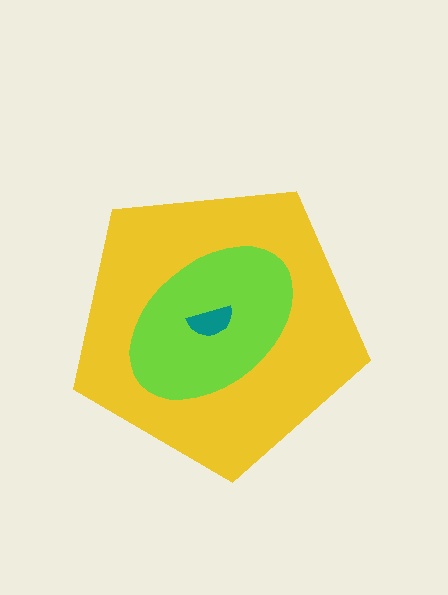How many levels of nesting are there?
3.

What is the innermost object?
The teal semicircle.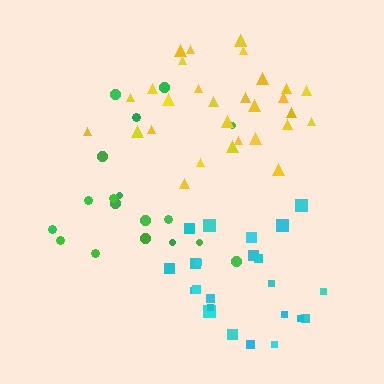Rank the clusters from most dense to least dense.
yellow, cyan, green.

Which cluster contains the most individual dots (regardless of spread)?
Yellow (30).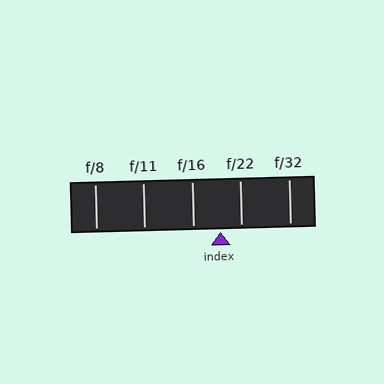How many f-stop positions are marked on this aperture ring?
There are 5 f-stop positions marked.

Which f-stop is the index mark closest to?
The index mark is closest to f/22.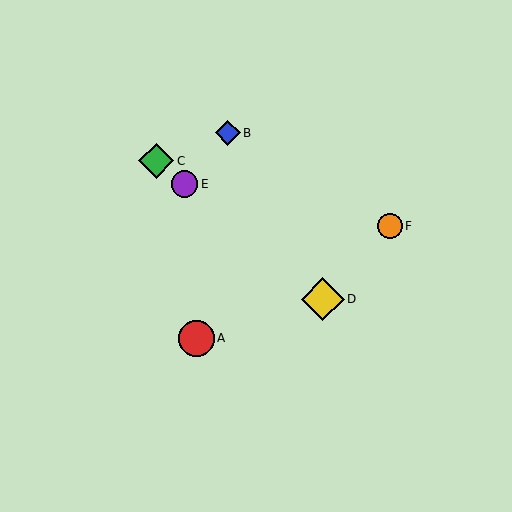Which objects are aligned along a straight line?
Objects C, D, E are aligned along a straight line.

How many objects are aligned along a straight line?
3 objects (C, D, E) are aligned along a straight line.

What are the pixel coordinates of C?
Object C is at (156, 161).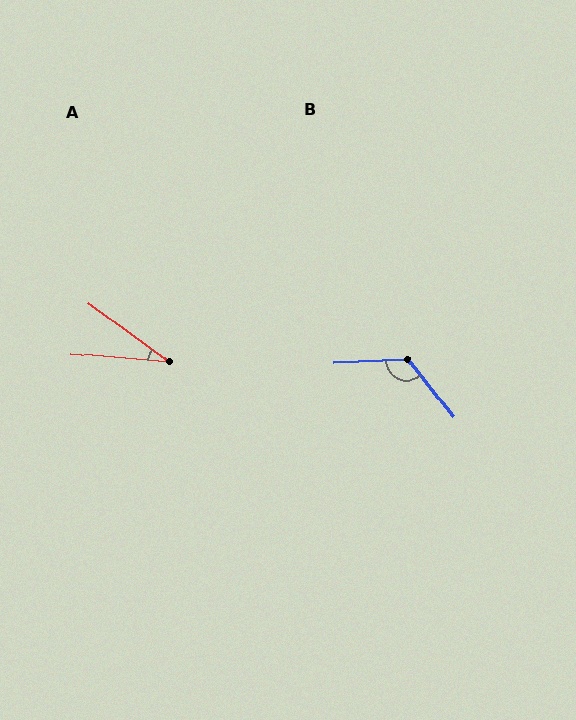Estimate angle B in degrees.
Approximately 125 degrees.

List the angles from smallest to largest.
A (31°), B (125°).